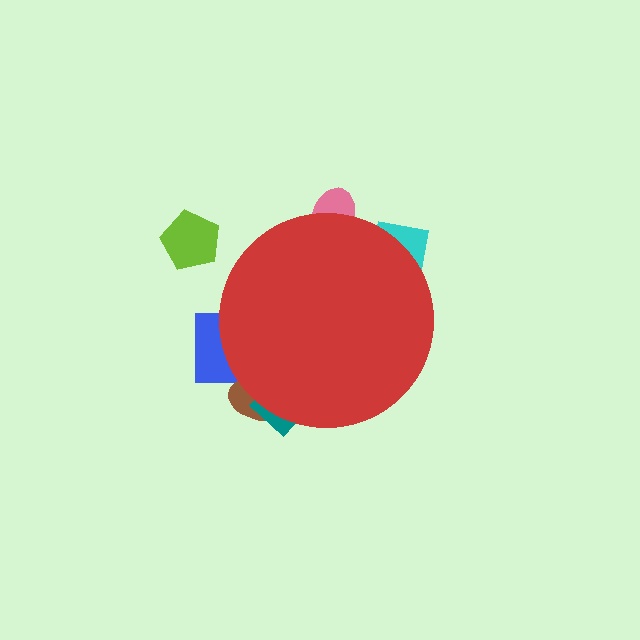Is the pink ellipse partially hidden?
Yes, the pink ellipse is partially hidden behind the red circle.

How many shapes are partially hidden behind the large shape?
5 shapes are partially hidden.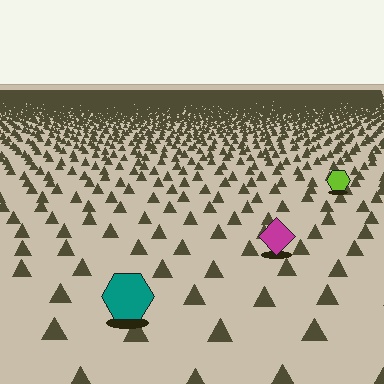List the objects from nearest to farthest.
From nearest to farthest: the teal hexagon, the magenta diamond, the lime hexagon.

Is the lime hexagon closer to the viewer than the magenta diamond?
No. The magenta diamond is closer — you can tell from the texture gradient: the ground texture is coarser near it.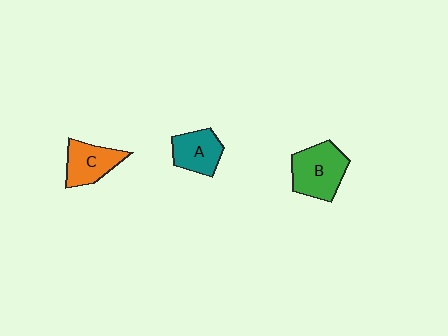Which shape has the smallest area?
Shape A (teal).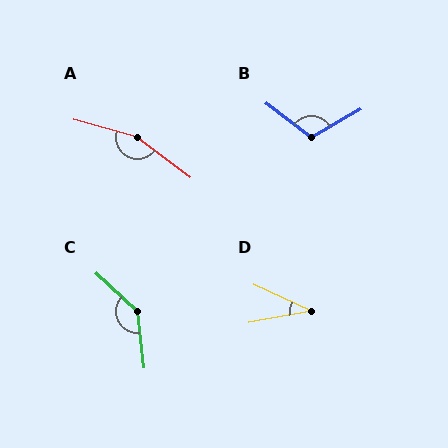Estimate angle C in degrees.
Approximately 140 degrees.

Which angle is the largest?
A, at approximately 158 degrees.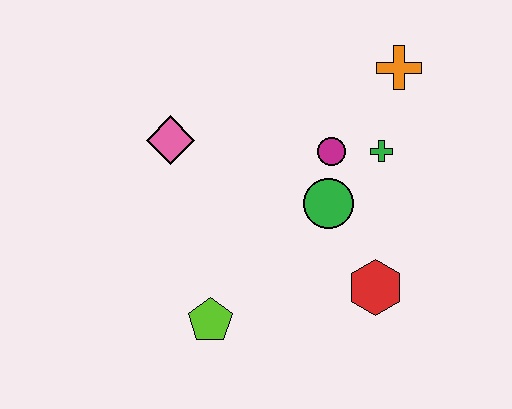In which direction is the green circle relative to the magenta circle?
The green circle is below the magenta circle.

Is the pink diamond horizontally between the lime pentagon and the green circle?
No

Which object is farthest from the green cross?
The lime pentagon is farthest from the green cross.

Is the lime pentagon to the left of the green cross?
Yes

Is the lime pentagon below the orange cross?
Yes